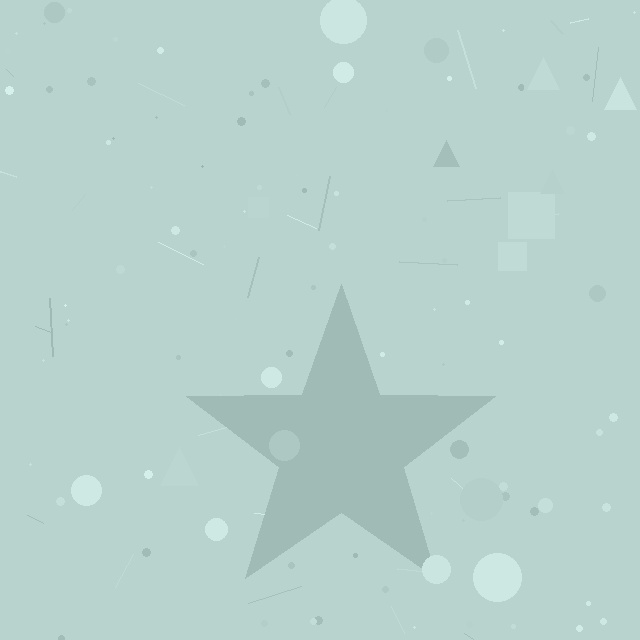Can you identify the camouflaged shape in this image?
The camouflaged shape is a star.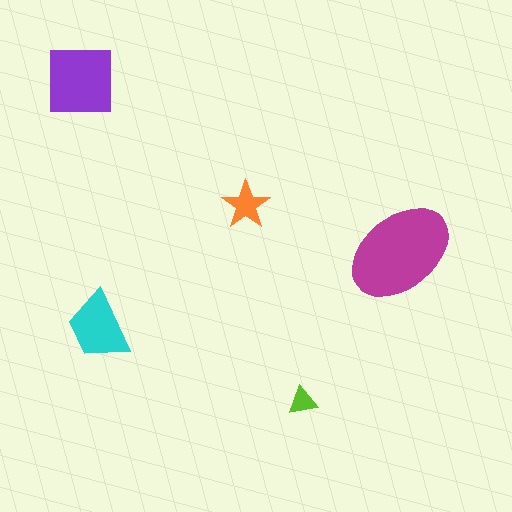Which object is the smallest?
The lime triangle.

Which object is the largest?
The magenta ellipse.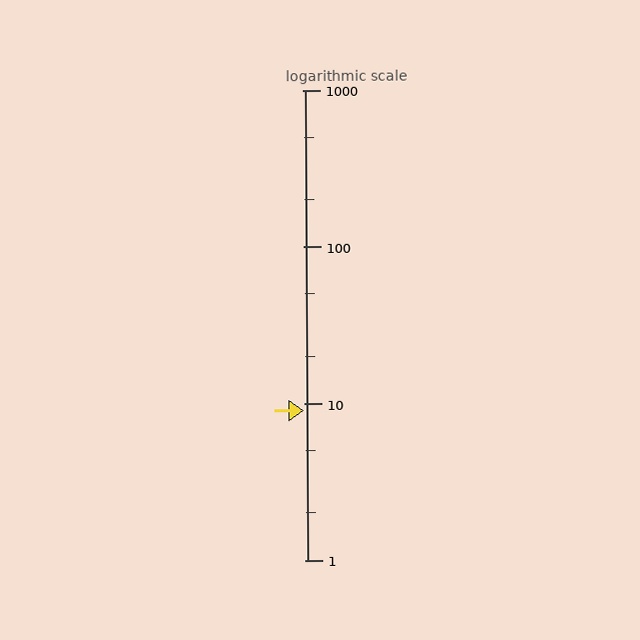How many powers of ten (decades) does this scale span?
The scale spans 3 decades, from 1 to 1000.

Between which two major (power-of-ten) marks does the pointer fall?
The pointer is between 1 and 10.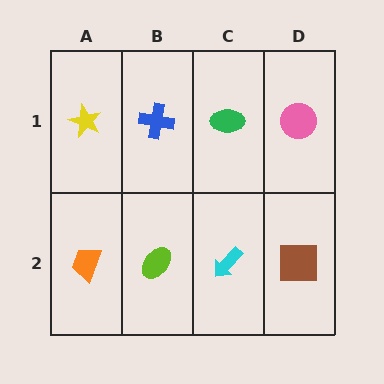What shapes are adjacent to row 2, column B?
A blue cross (row 1, column B), an orange trapezoid (row 2, column A), a cyan arrow (row 2, column C).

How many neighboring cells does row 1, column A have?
2.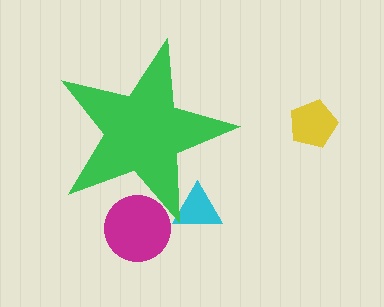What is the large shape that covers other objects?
A green star.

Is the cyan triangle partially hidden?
Yes, the cyan triangle is partially hidden behind the green star.